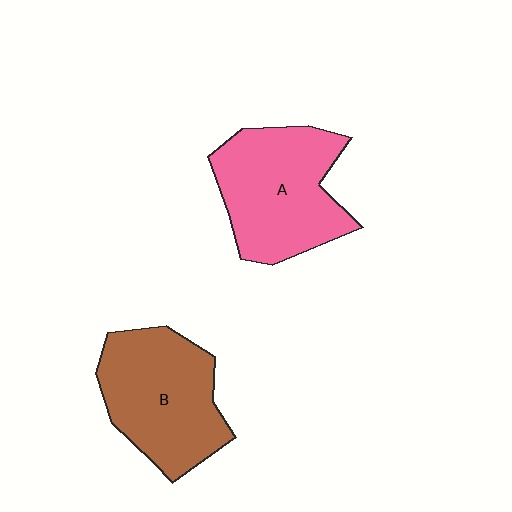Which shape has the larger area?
Shape A (pink).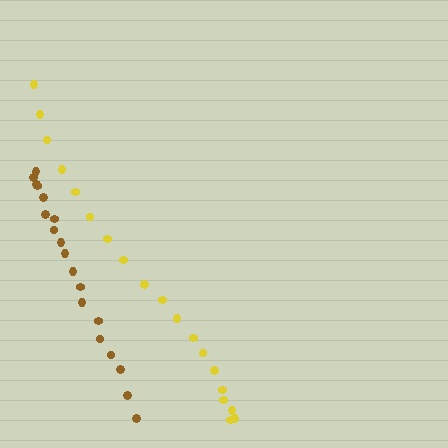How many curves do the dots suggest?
There are 2 distinct paths.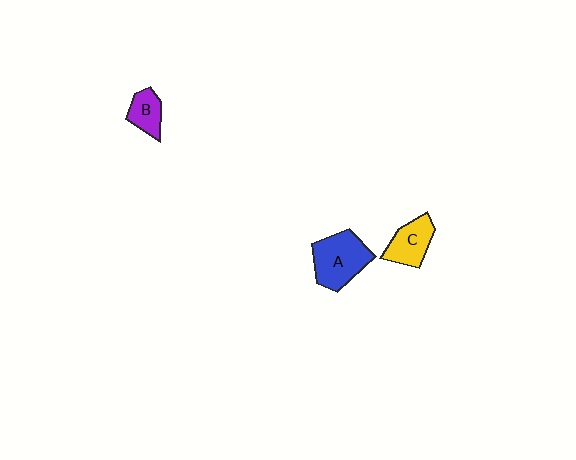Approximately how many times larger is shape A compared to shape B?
Approximately 2.0 times.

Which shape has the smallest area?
Shape B (purple).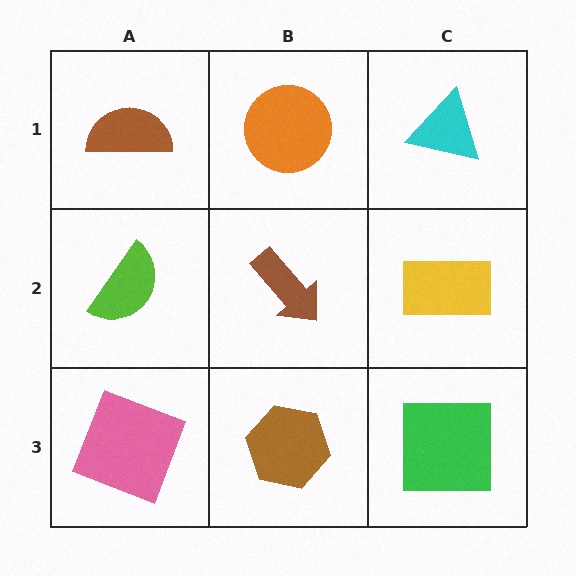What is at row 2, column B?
A brown arrow.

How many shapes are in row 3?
3 shapes.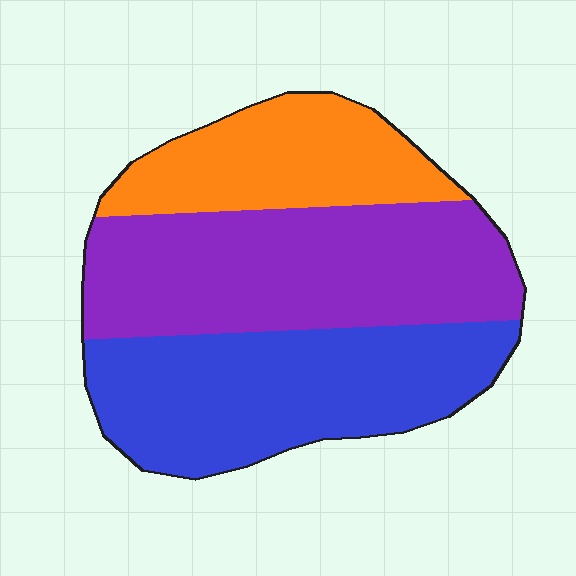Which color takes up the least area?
Orange, at roughly 25%.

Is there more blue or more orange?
Blue.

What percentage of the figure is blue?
Blue covers about 35% of the figure.